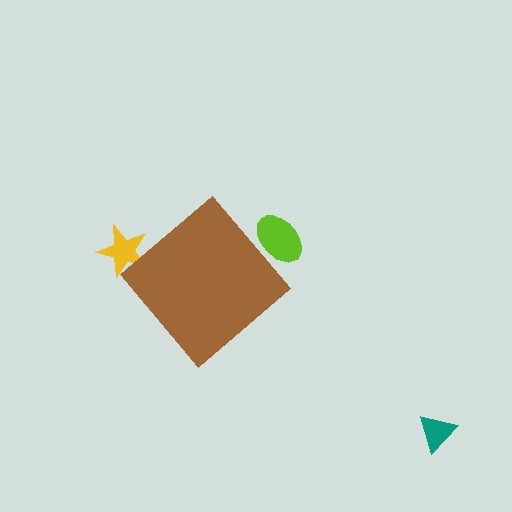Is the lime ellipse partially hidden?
Yes, the lime ellipse is partially hidden behind the brown diamond.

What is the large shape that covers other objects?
A brown diamond.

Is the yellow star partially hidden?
Yes, the yellow star is partially hidden behind the brown diamond.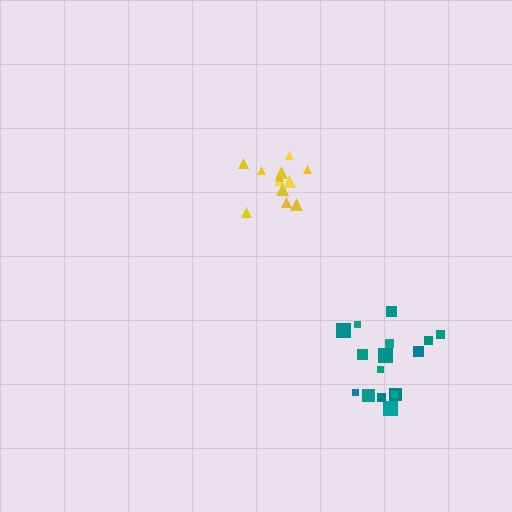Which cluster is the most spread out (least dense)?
Teal.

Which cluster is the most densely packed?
Yellow.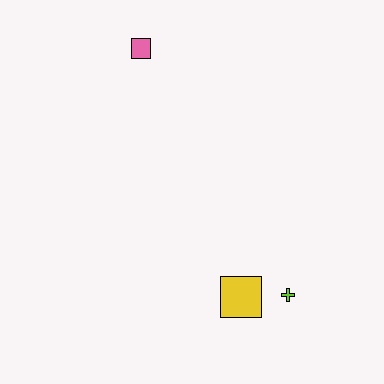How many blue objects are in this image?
There are no blue objects.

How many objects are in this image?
There are 3 objects.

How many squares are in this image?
There are 2 squares.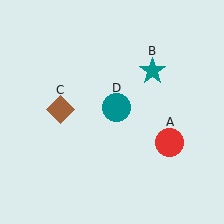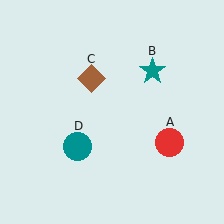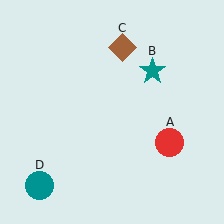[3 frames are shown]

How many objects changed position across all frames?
2 objects changed position: brown diamond (object C), teal circle (object D).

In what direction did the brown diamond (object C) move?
The brown diamond (object C) moved up and to the right.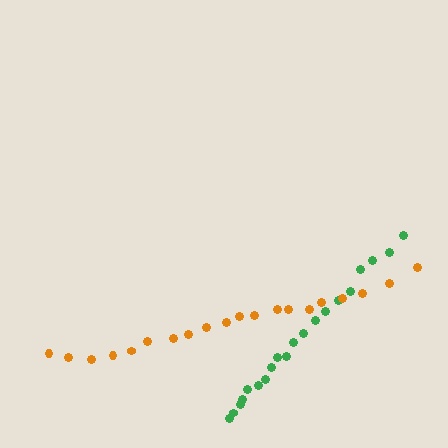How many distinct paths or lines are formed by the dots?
There are 2 distinct paths.